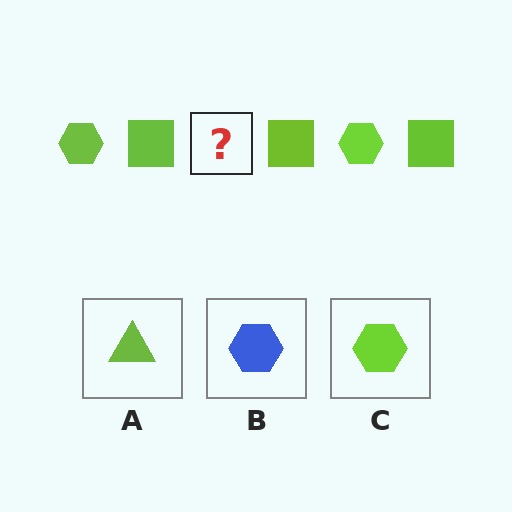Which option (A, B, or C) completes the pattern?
C.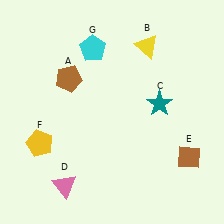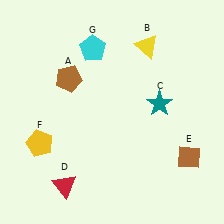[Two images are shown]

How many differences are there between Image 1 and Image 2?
There is 1 difference between the two images.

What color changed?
The triangle (D) changed from pink in Image 1 to red in Image 2.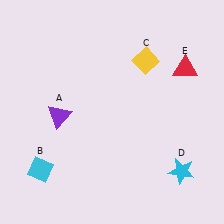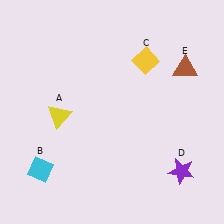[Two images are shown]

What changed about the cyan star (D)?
In Image 1, D is cyan. In Image 2, it changed to purple.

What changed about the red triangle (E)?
In Image 1, E is red. In Image 2, it changed to brown.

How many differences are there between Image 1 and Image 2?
There are 3 differences between the two images.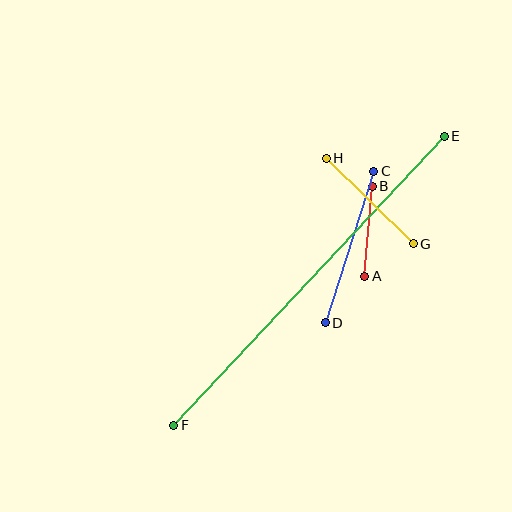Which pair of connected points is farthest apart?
Points E and F are farthest apart.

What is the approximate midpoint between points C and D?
The midpoint is at approximately (350, 247) pixels.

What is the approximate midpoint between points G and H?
The midpoint is at approximately (370, 201) pixels.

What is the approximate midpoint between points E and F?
The midpoint is at approximately (309, 281) pixels.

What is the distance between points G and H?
The distance is approximately 122 pixels.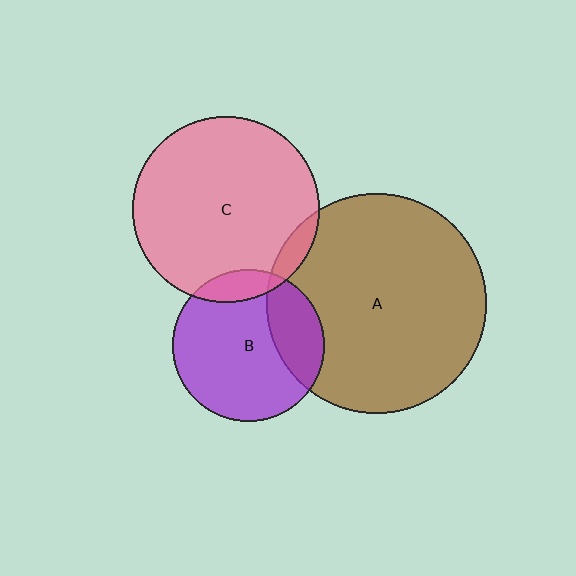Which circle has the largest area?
Circle A (brown).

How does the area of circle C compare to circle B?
Approximately 1.5 times.